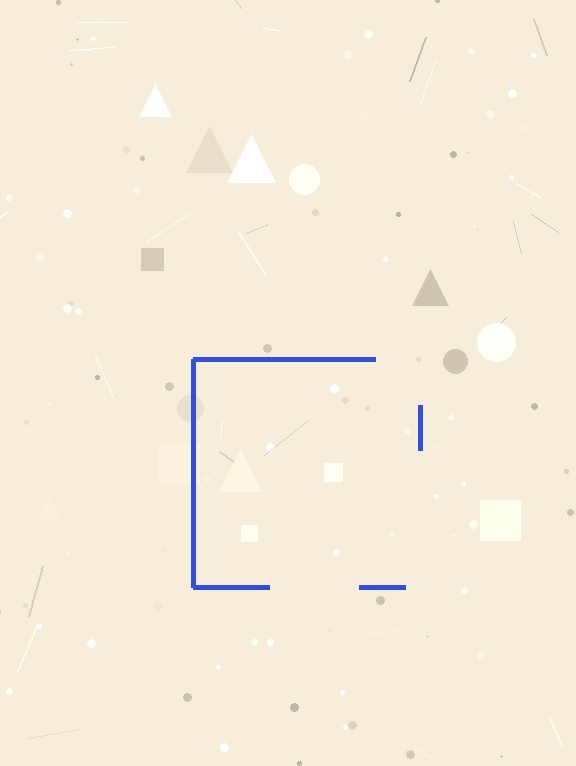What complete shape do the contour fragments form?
The contour fragments form a square.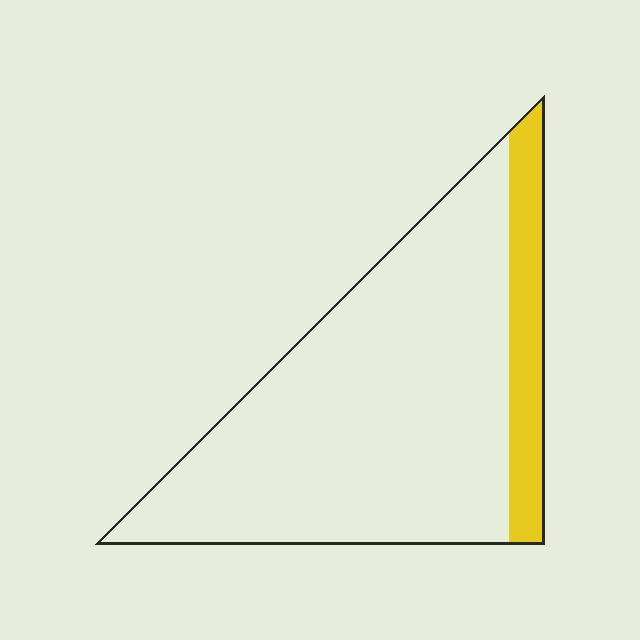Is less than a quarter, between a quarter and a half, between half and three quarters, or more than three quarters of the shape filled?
Less than a quarter.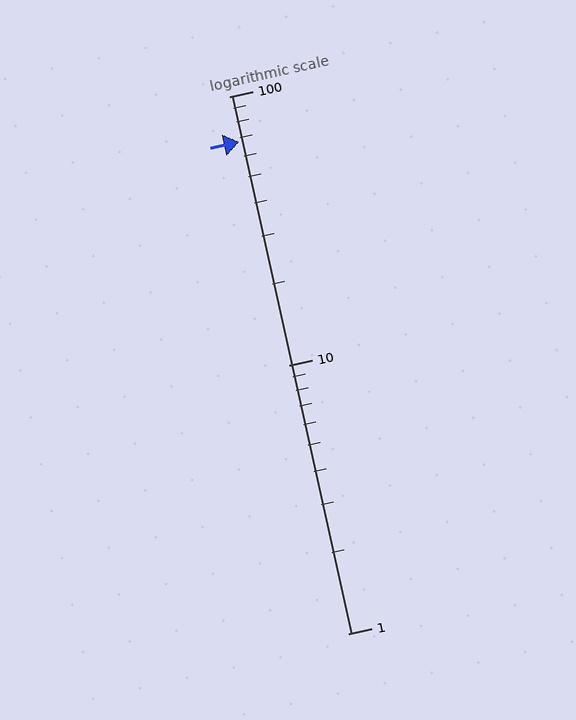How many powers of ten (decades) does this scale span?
The scale spans 2 decades, from 1 to 100.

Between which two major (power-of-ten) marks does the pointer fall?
The pointer is between 10 and 100.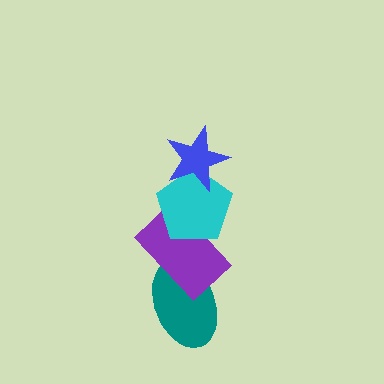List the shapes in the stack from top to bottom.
From top to bottom: the blue star, the cyan pentagon, the purple rectangle, the teal ellipse.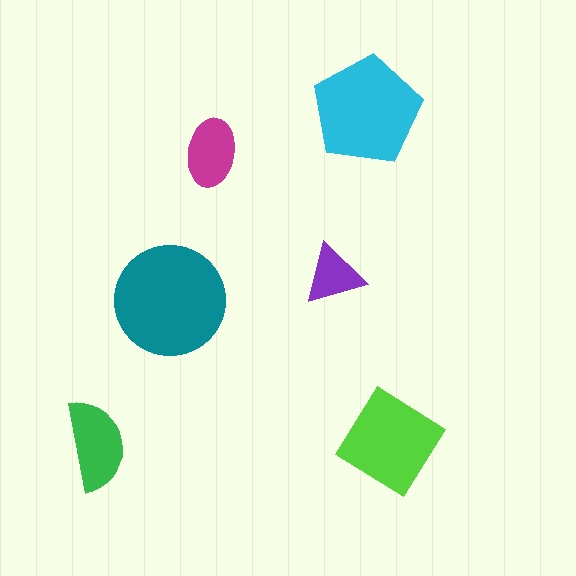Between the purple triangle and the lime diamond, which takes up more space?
The lime diamond.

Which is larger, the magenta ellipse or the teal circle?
The teal circle.